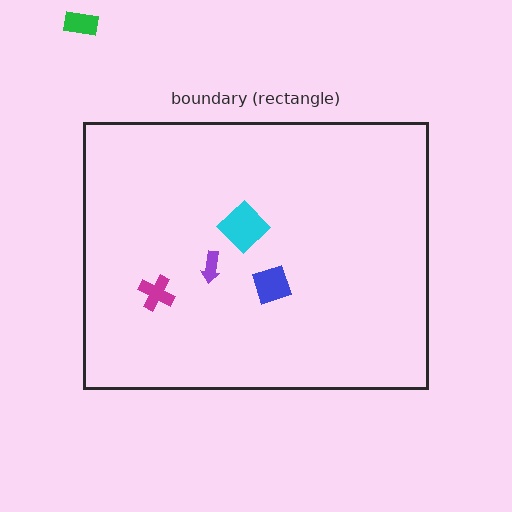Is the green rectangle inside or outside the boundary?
Outside.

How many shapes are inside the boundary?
4 inside, 1 outside.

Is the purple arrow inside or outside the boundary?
Inside.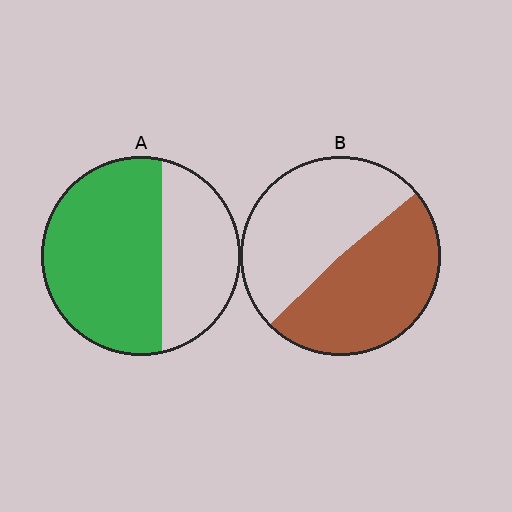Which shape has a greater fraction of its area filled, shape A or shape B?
Shape A.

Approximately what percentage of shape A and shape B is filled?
A is approximately 65% and B is approximately 50%.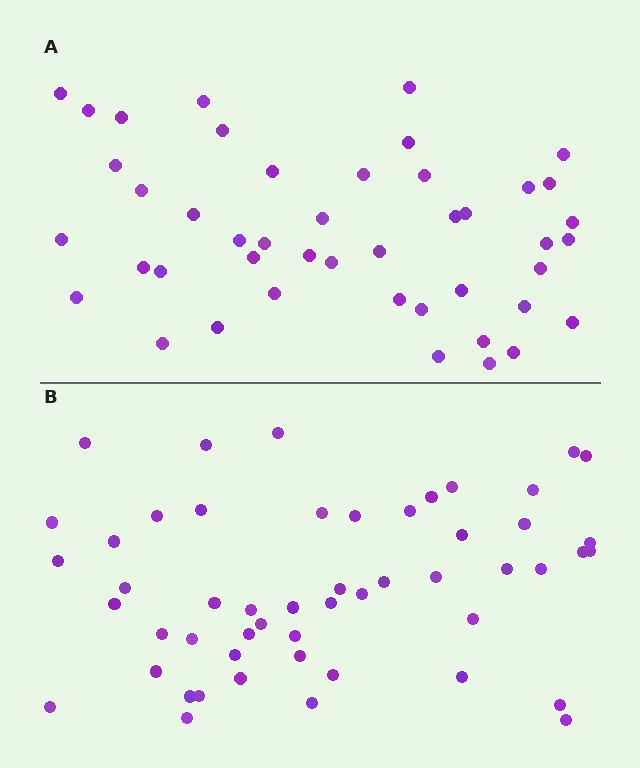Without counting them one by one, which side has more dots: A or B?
Region B (the bottom region) has more dots.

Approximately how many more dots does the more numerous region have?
Region B has roughly 8 or so more dots than region A.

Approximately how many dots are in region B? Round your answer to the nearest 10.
About 50 dots. (The exact count is 52, which rounds to 50.)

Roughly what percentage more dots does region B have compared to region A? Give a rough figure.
About 15% more.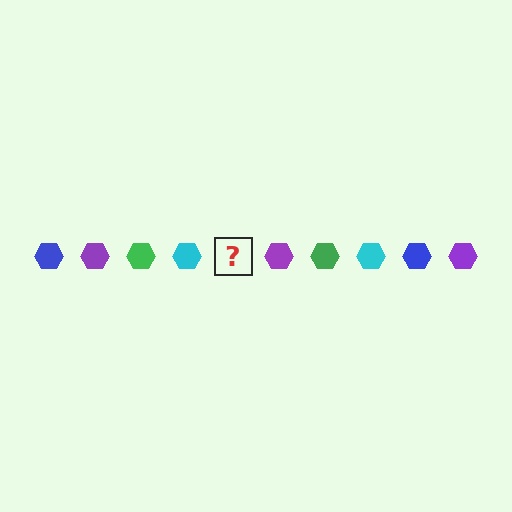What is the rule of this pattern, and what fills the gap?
The rule is that the pattern cycles through blue, purple, green, cyan hexagons. The gap should be filled with a blue hexagon.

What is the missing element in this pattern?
The missing element is a blue hexagon.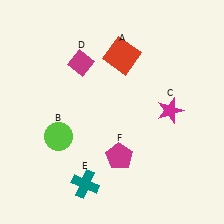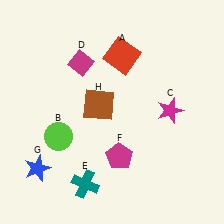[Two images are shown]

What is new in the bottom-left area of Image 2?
A blue star (G) was added in the bottom-left area of Image 2.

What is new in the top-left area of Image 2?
A brown square (H) was added in the top-left area of Image 2.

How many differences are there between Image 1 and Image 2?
There are 2 differences between the two images.